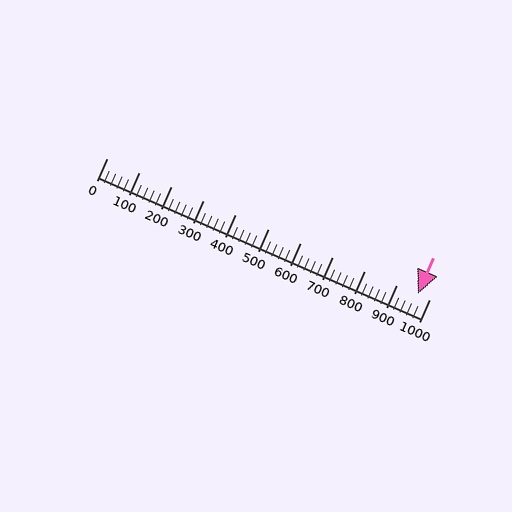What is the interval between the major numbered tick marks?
The major tick marks are spaced 100 units apart.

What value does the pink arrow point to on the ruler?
The pink arrow points to approximately 964.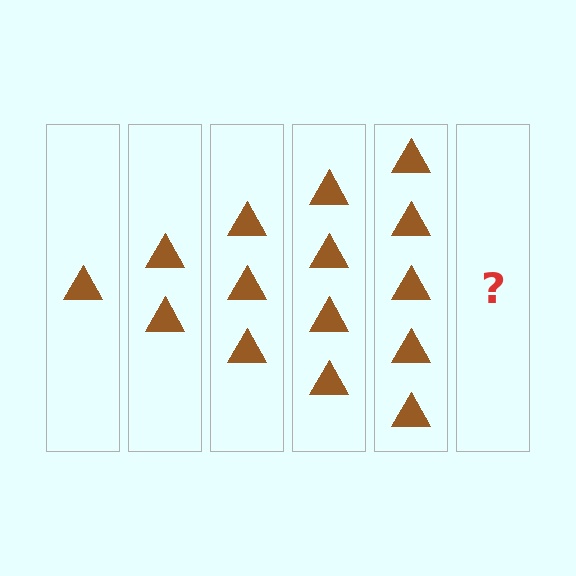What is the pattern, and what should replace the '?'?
The pattern is that each step adds one more triangle. The '?' should be 6 triangles.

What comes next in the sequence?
The next element should be 6 triangles.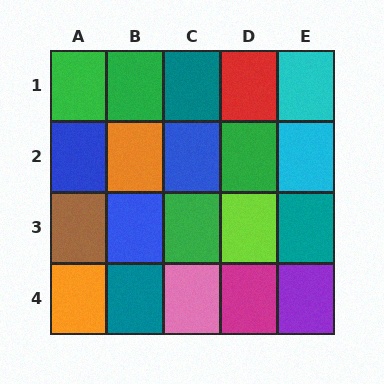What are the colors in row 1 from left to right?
Green, green, teal, red, cyan.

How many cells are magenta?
1 cell is magenta.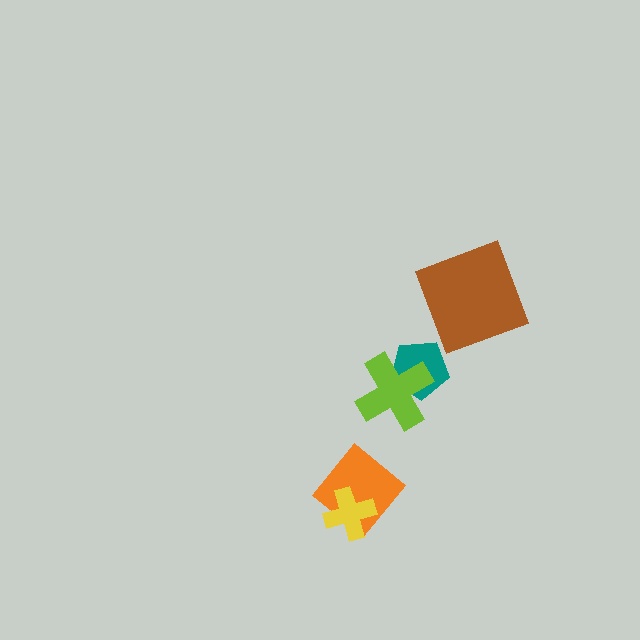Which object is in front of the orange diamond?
The yellow cross is in front of the orange diamond.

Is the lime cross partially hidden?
No, no other shape covers it.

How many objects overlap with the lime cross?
1 object overlaps with the lime cross.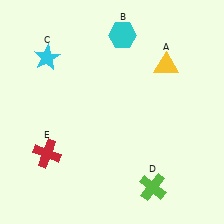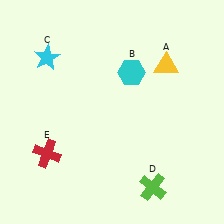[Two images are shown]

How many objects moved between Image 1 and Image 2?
1 object moved between the two images.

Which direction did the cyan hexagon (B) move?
The cyan hexagon (B) moved down.